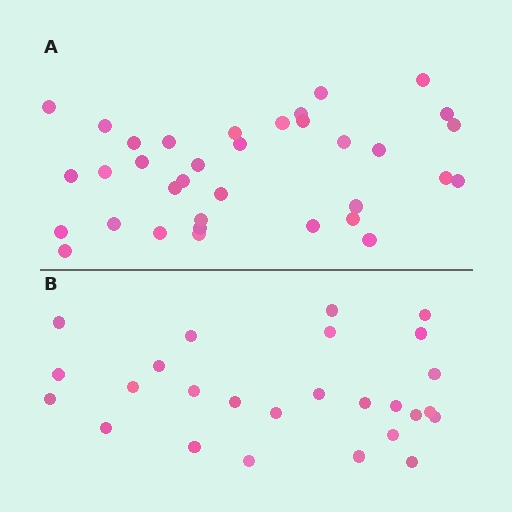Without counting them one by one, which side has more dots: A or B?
Region A (the top region) has more dots.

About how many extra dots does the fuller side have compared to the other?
Region A has roughly 8 or so more dots than region B.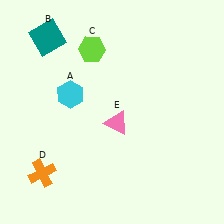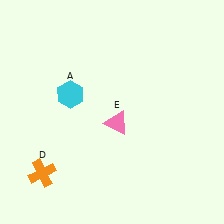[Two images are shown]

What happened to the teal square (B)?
The teal square (B) was removed in Image 2. It was in the top-left area of Image 1.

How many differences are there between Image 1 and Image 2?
There are 2 differences between the two images.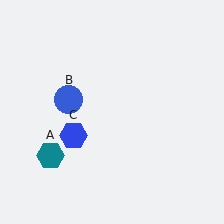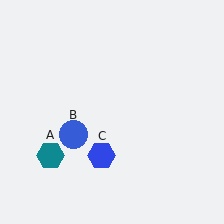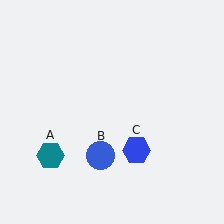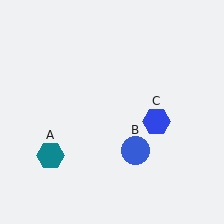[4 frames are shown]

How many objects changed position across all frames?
2 objects changed position: blue circle (object B), blue hexagon (object C).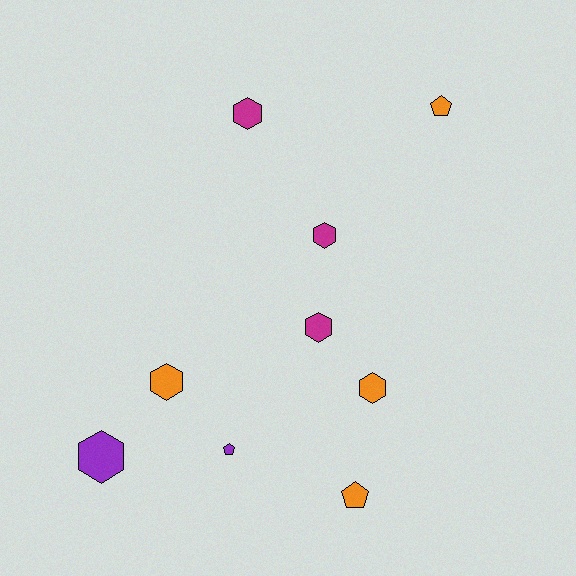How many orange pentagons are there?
There are 2 orange pentagons.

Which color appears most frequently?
Orange, with 4 objects.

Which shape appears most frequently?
Hexagon, with 6 objects.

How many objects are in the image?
There are 9 objects.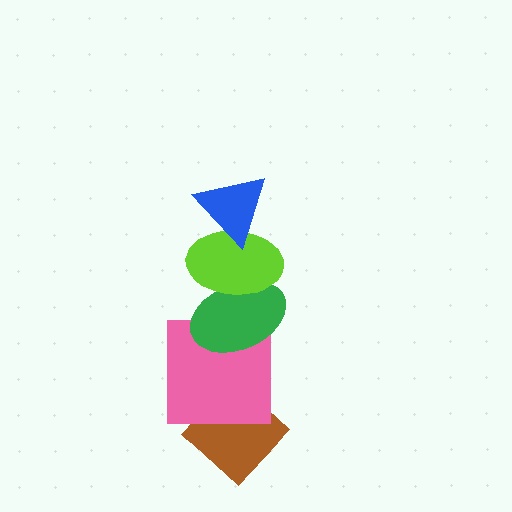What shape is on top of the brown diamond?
The pink square is on top of the brown diamond.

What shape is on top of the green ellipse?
The lime ellipse is on top of the green ellipse.